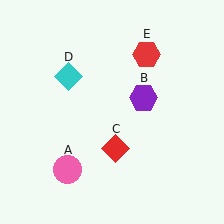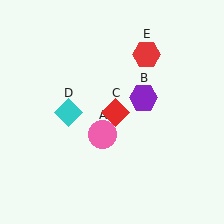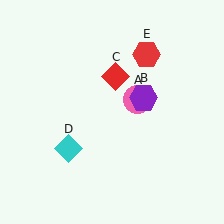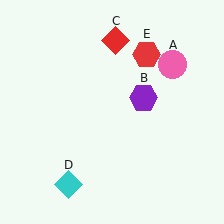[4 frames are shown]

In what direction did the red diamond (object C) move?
The red diamond (object C) moved up.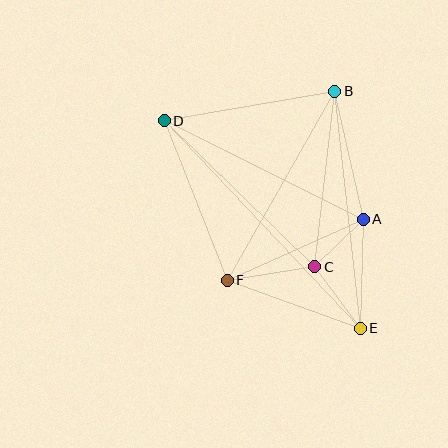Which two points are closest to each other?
Points A and C are closest to each other.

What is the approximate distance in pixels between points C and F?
The distance between C and F is approximately 88 pixels.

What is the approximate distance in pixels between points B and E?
The distance between B and E is approximately 238 pixels.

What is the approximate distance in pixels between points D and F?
The distance between D and F is approximately 172 pixels.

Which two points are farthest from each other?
Points D and E are farthest from each other.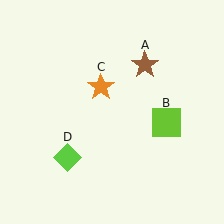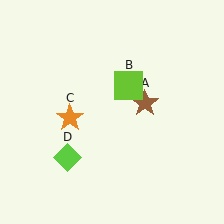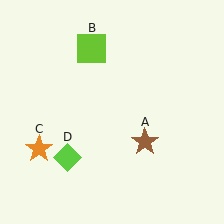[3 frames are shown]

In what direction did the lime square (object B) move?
The lime square (object B) moved up and to the left.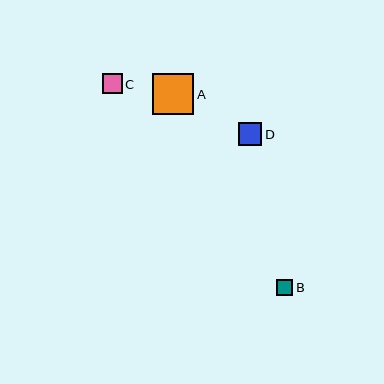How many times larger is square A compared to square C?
Square A is approximately 2.1 times the size of square C.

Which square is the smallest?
Square B is the smallest with a size of approximately 16 pixels.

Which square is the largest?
Square A is the largest with a size of approximately 42 pixels.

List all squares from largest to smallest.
From largest to smallest: A, D, C, B.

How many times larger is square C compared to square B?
Square C is approximately 1.2 times the size of square B.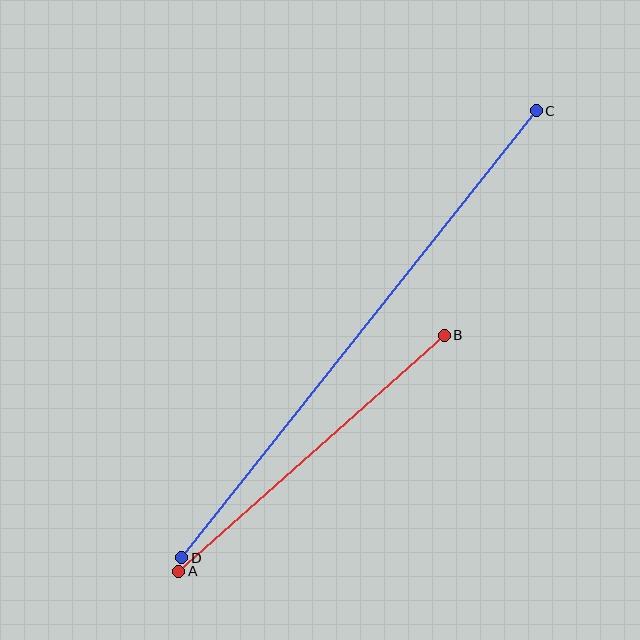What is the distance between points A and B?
The distance is approximately 355 pixels.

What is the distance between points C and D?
The distance is approximately 570 pixels.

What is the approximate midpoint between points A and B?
The midpoint is at approximately (311, 453) pixels.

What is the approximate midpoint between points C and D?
The midpoint is at approximately (359, 334) pixels.